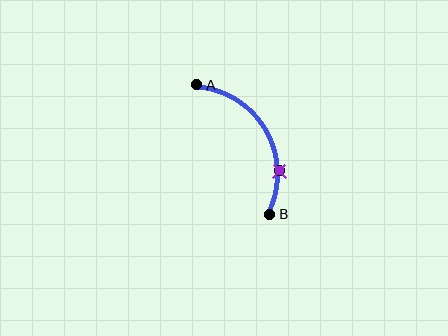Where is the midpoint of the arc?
The arc midpoint is the point on the curve farthest from the straight line joining A and B. It sits to the right of that line.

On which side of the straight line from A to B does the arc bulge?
The arc bulges to the right of the straight line connecting A and B.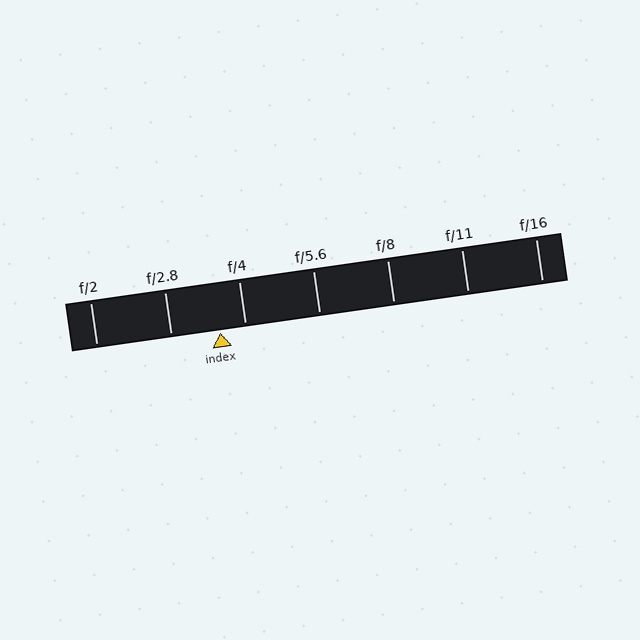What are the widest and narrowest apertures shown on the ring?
The widest aperture shown is f/2 and the narrowest is f/16.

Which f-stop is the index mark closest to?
The index mark is closest to f/4.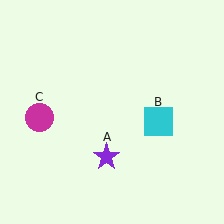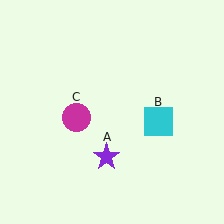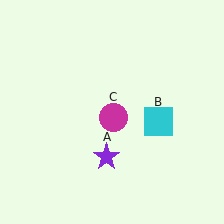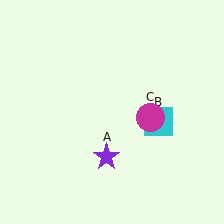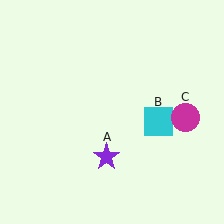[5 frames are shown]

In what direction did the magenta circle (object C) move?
The magenta circle (object C) moved right.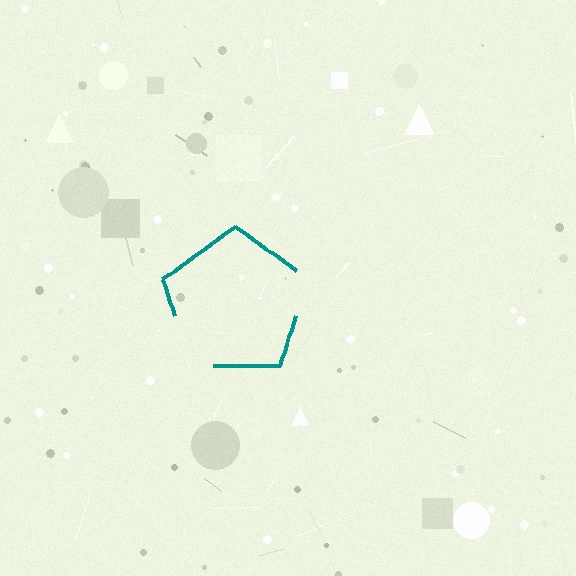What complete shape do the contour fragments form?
The contour fragments form a pentagon.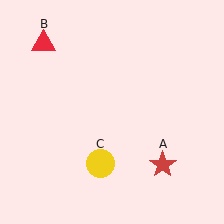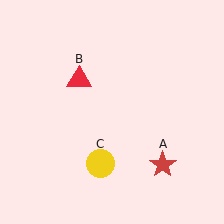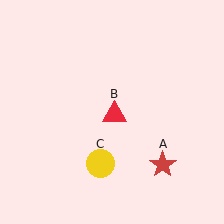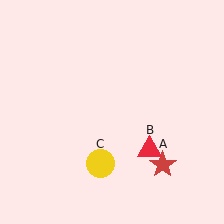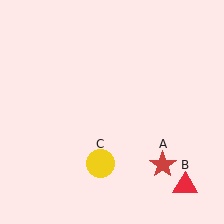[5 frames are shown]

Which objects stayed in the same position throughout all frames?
Red star (object A) and yellow circle (object C) remained stationary.